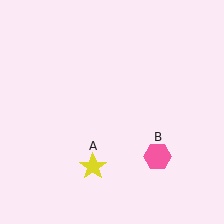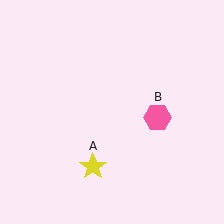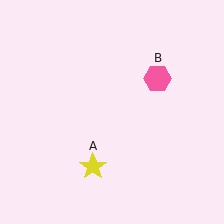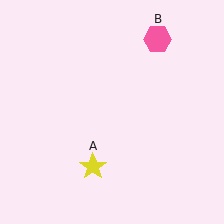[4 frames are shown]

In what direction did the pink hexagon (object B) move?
The pink hexagon (object B) moved up.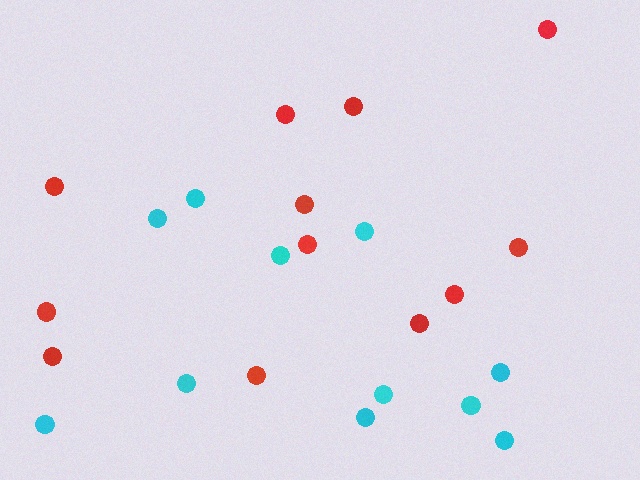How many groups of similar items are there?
There are 2 groups: one group of cyan circles (11) and one group of red circles (12).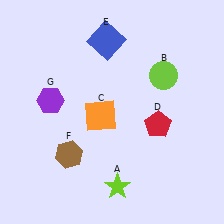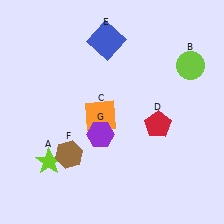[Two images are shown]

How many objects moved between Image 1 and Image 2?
3 objects moved between the two images.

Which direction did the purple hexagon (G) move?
The purple hexagon (G) moved right.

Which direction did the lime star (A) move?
The lime star (A) moved left.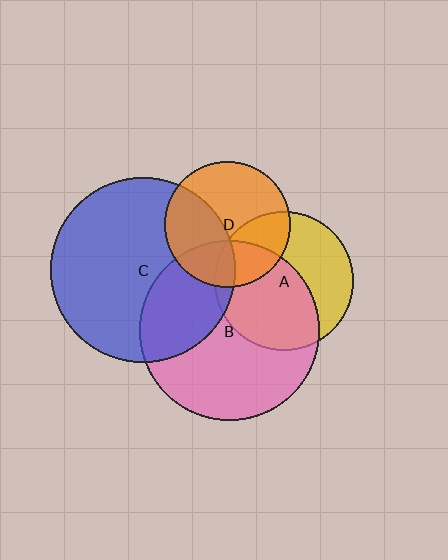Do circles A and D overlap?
Yes.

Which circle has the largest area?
Circle C (blue).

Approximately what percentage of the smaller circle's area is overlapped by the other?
Approximately 30%.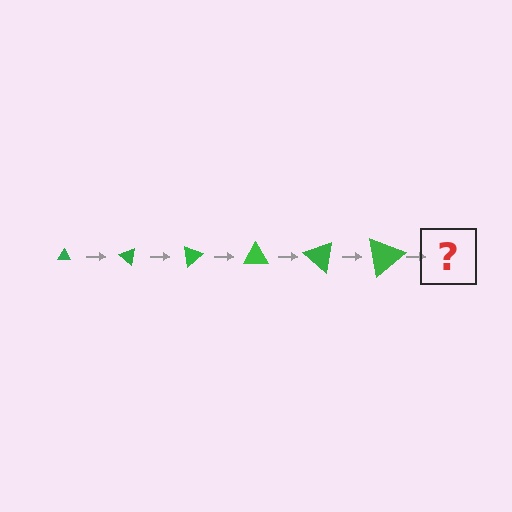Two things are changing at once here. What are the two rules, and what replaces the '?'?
The two rules are that the triangle grows larger each step and it rotates 40 degrees each step. The '?' should be a triangle, larger than the previous one and rotated 240 degrees from the start.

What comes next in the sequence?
The next element should be a triangle, larger than the previous one and rotated 240 degrees from the start.